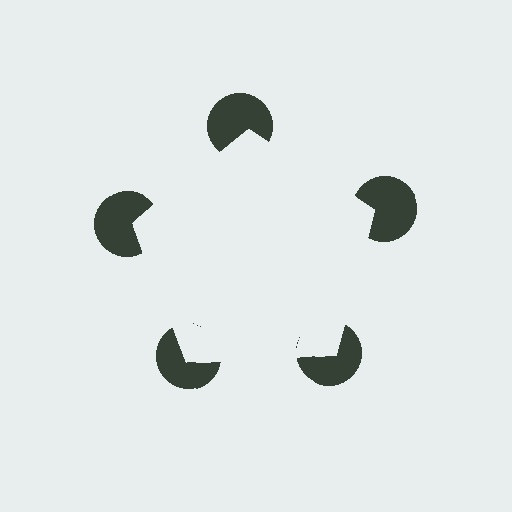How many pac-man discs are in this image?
There are 5 — one at each vertex of the illusory pentagon.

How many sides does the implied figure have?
5 sides.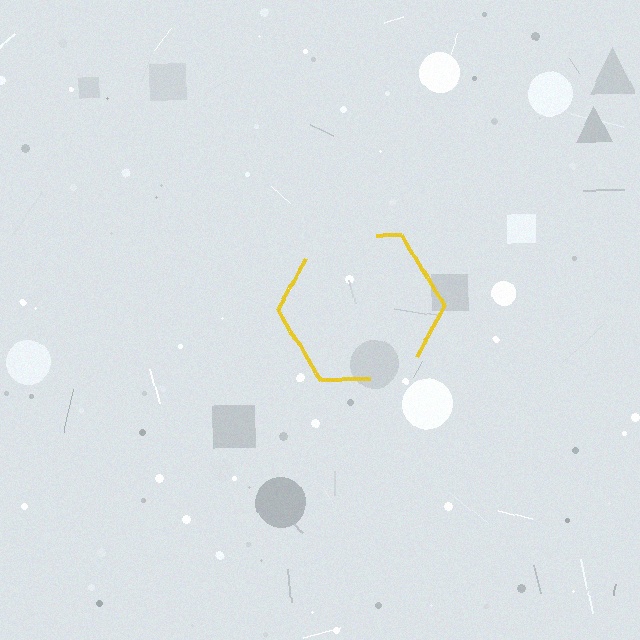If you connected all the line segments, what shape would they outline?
They would outline a hexagon.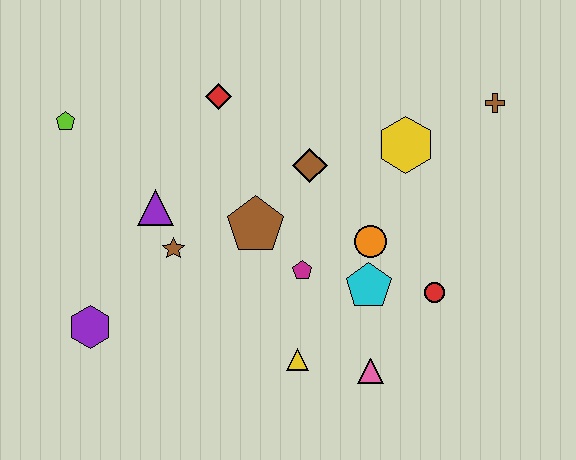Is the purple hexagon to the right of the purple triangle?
No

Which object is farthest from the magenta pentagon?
The lime pentagon is farthest from the magenta pentagon.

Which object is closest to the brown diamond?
The brown pentagon is closest to the brown diamond.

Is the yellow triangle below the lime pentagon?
Yes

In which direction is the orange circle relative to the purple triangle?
The orange circle is to the right of the purple triangle.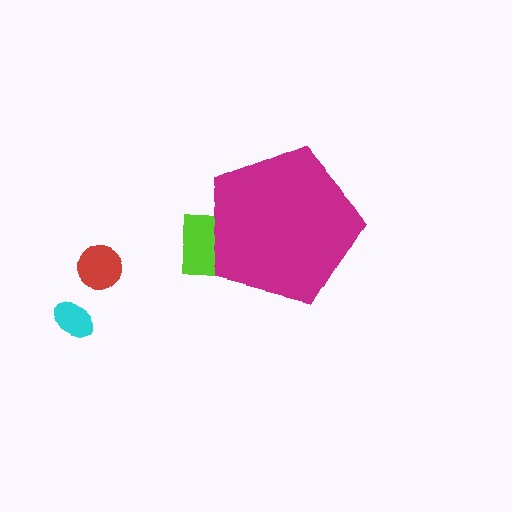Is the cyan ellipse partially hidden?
No, the cyan ellipse is fully visible.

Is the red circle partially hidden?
No, the red circle is fully visible.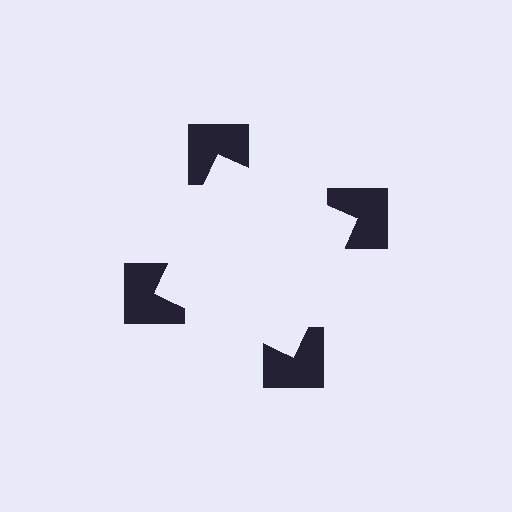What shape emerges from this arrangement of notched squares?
An illusory square — its edges are inferred from the aligned wedge cuts in the notched squares, not physically drawn.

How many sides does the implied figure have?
4 sides.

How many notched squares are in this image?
There are 4 — one at each vertex of the illusory square.